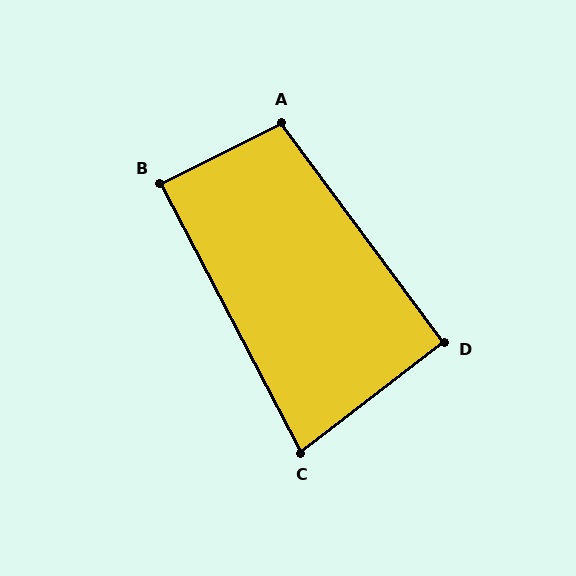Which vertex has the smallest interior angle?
C, at approximately 80 degrees.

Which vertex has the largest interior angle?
A, at approximately 100 degrees.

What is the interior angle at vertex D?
Approximately 91 degrees (approximately right).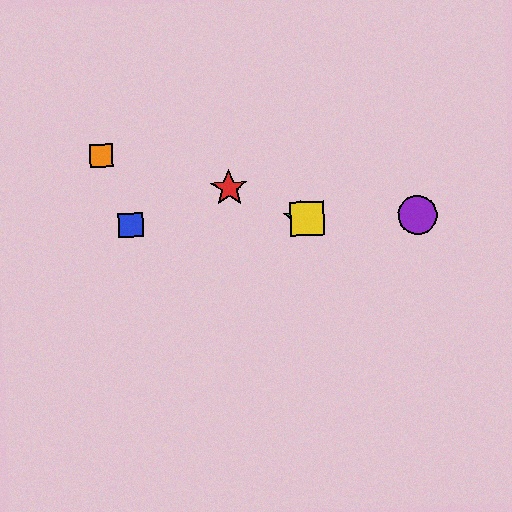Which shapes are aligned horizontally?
The blue square, the green star, the yellow square, the purple circle are aligned horizontally.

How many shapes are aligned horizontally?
4 shapes (the blue square, the green star, the yellow square, the purple circle) are aligned horizontally.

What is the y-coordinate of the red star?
The red star is at y≈188.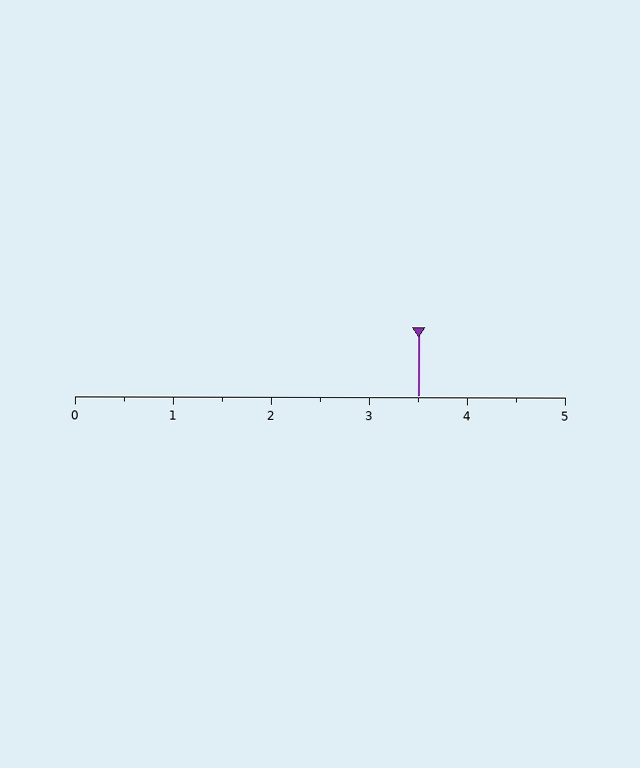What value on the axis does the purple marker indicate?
The marker indicates approximately 3.5.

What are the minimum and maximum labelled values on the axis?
The axis runs from 0 to 5.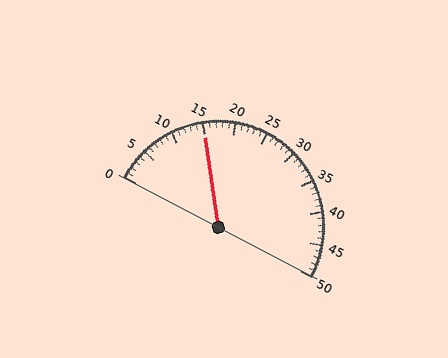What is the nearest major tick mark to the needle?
The nearest major tick mark is 15.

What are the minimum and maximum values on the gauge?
The gauge ranges from 0 to 50.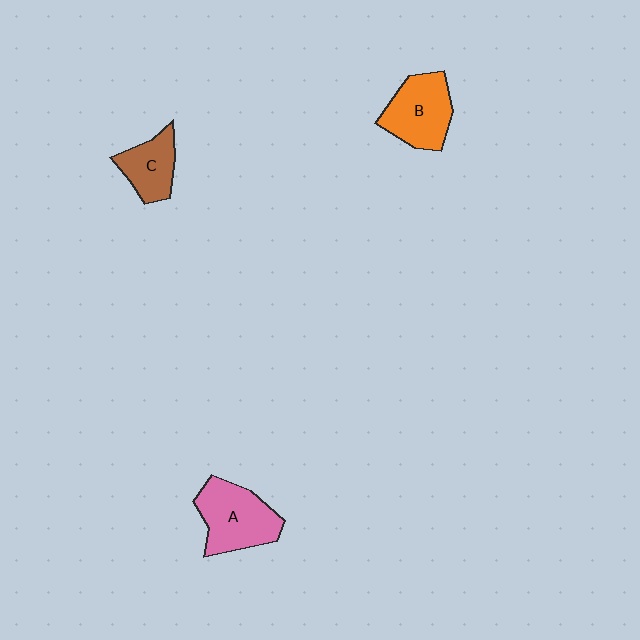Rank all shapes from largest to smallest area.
From largest to smallest: A (pink), B (orange), C (brown).